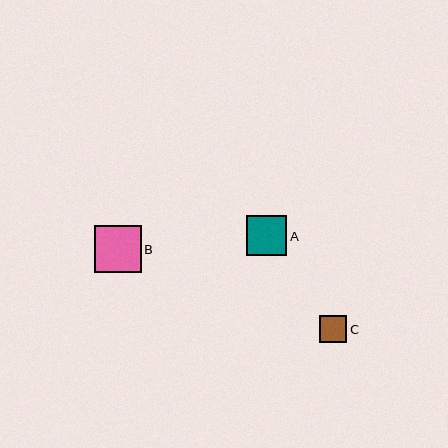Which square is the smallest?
Square C is the smallest with a size of approximately 28 pixels.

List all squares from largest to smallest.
From largest to smallest: B, A, C.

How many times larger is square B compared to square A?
Square B is approximately 1.2 times the size of square A.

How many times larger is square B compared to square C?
Square B is approximately 1.7 times the size of square C.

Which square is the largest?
Square B is the largest with a size of approximately 47 pixels.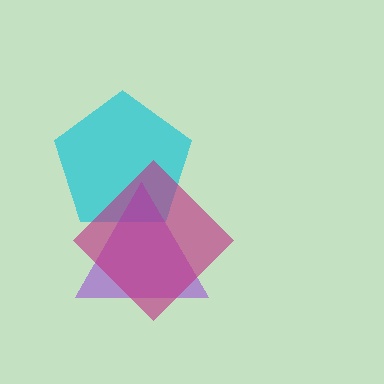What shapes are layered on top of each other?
The layered shapes are: a cyan pentagon, a purple triangle, a magenta diamond.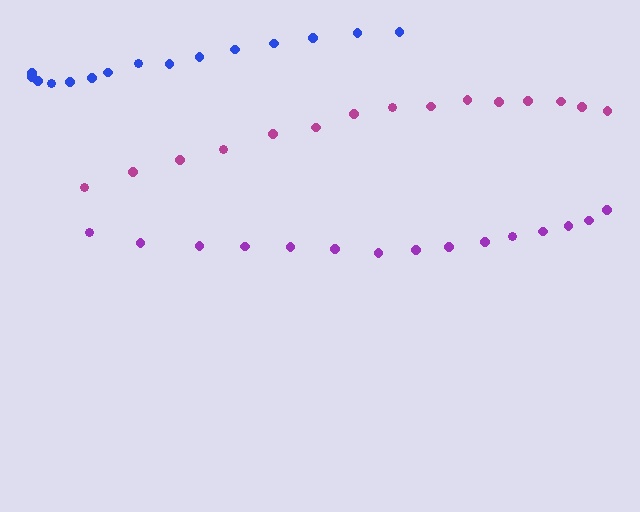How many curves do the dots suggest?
There are 3 distinct paths.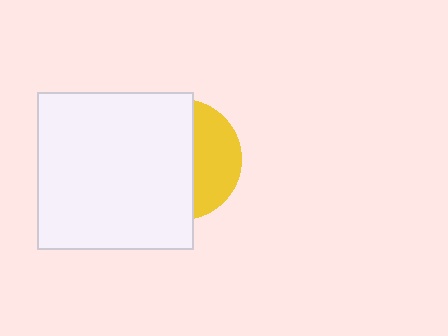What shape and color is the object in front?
The object in front is a white square.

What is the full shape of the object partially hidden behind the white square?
The partially hidden object is a yellow circle.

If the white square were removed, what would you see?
You would see the complete yellow circle.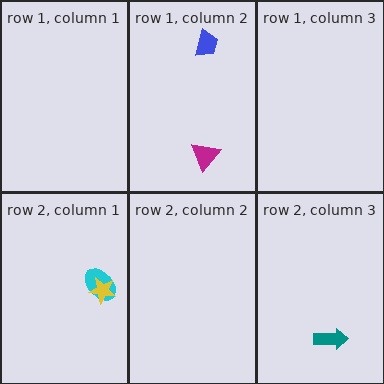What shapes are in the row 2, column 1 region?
The cyan ellipse, the yellow star.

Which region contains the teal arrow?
The row 2, column 3 region.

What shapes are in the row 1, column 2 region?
The magenta triangle, the blue trapezoid.